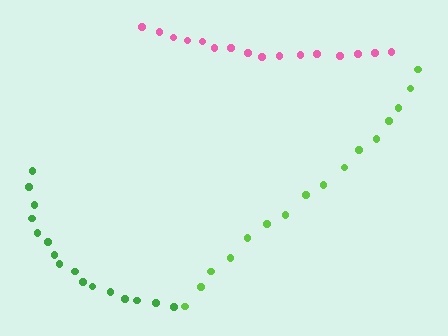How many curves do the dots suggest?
There are 3 distinct paths.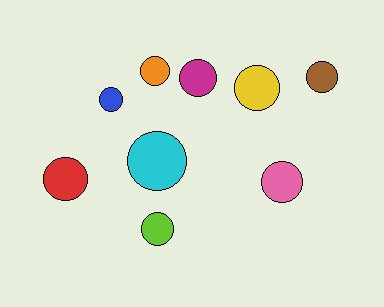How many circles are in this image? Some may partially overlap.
There are 9 circles.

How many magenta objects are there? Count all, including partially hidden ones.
There is 1 magenta object.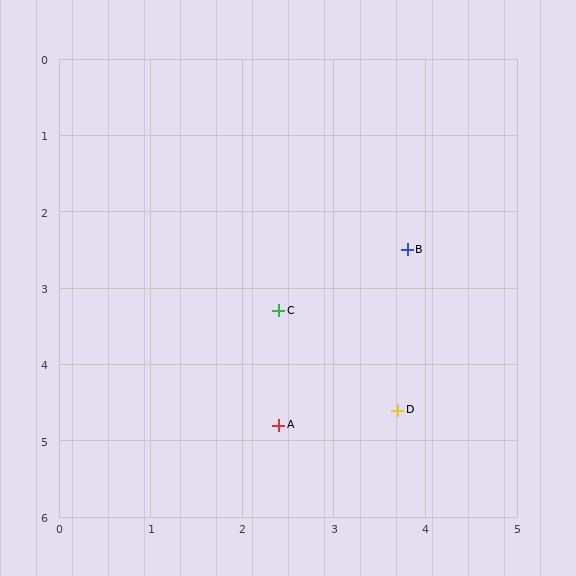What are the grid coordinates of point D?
Point D is at approximately (3.7, 4.6).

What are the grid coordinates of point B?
Point B is at approximately (3.8, 2.5).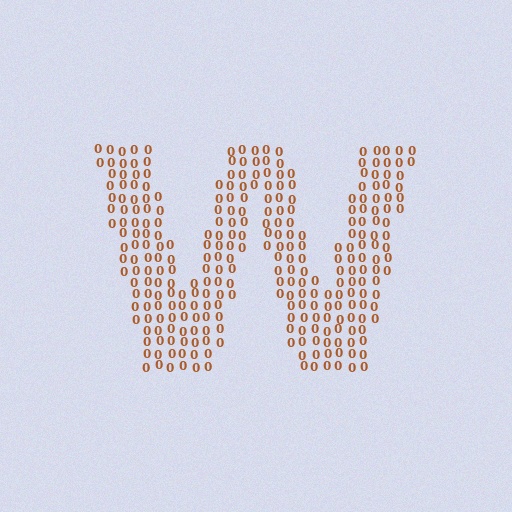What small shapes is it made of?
It is made of small digit 0's.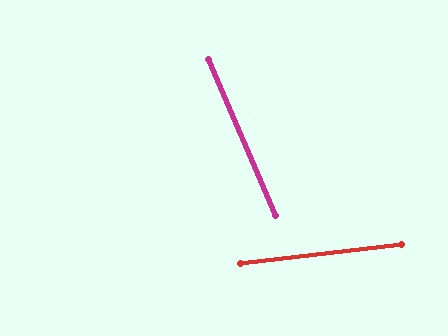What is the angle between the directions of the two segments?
Approximately 74 degrees.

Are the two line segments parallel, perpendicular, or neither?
Neither parallel nor perpendicular — they differ by about 74°.